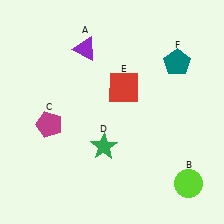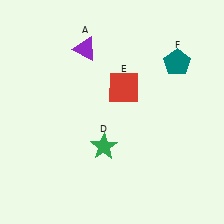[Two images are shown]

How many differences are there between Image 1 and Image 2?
There are 2 differences between the two images.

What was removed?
The magenta pentagon (C), the lime circle (B) were removed in Image 2.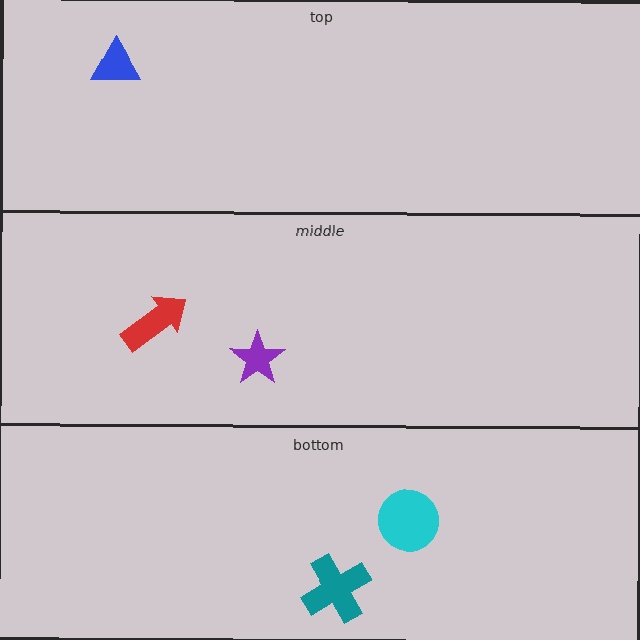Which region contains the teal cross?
The bottom region.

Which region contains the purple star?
The middle region.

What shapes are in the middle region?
The purple star, the red arrow.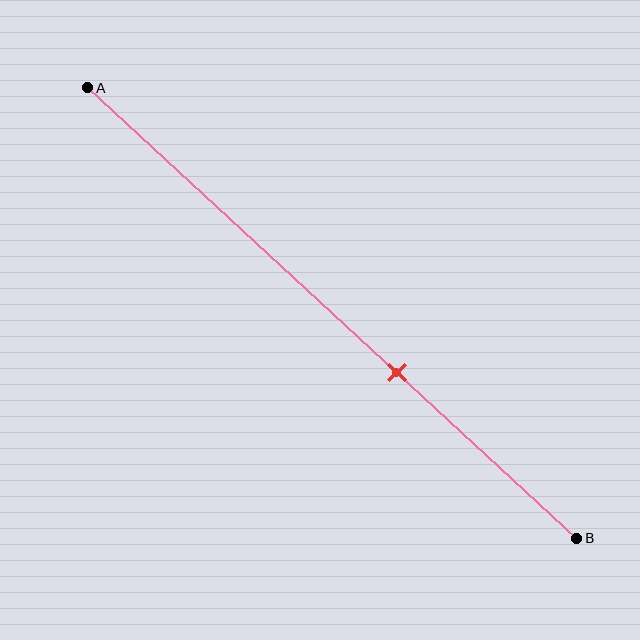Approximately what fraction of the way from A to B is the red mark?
The red mark is approximately 65% of the way from A to B.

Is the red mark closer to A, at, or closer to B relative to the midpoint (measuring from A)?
The red mark is closer to point B than the midpoint of segment AB.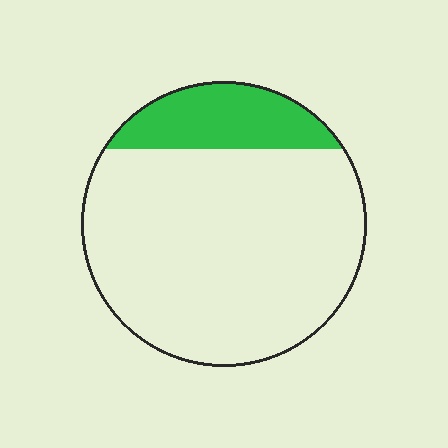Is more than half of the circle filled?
No.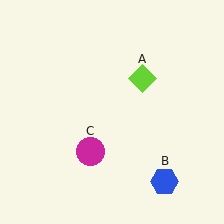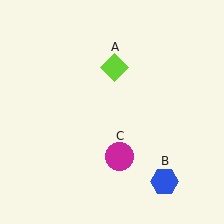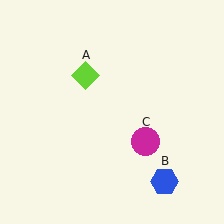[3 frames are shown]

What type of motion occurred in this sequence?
The lime diamond (object A), magenta circle (object C) rotated counterclockwise around the center of the scene.